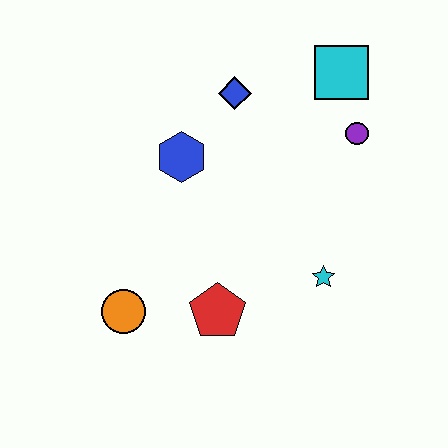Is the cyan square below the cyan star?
No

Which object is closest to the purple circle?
The cyan square is closest to the purple circle.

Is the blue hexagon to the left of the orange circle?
No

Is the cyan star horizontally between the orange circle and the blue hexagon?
No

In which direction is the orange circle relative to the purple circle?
The orange circle is to the left of the purple circle.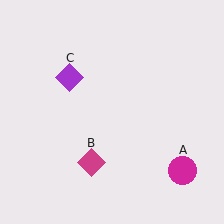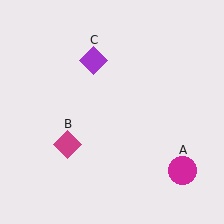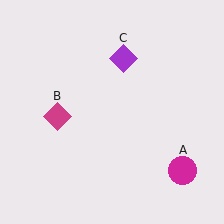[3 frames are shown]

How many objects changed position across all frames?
2 objects changed position: magenta diamond (object B), purple diamond (object C).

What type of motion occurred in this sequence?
The magenta diamond (object B), purple diamond (object C) rotated clockwise around the center of the scene.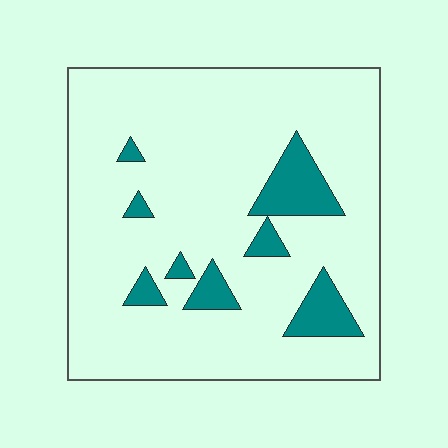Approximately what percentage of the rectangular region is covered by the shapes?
Approximately 10%.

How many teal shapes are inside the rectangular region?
8.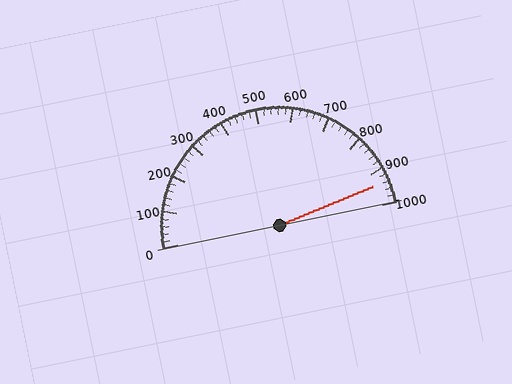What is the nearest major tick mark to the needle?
The nearest major tick mark is 900.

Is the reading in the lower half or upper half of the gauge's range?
The reading is in the upper half of the range (0 to 1000).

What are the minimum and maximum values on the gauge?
The gauge ranges from 0 to 1000.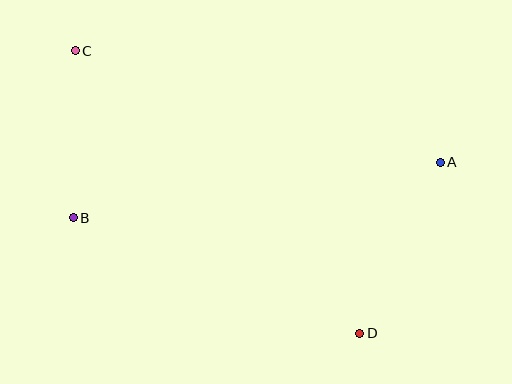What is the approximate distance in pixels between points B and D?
The distance between B and D is approximately 309 pixels.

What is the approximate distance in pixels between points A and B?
The distance between A and B is approximately 371 pixels.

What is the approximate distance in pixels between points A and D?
The distance between A and D is approximately 189 pixels.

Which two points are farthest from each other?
Points C and D are farthest from each other.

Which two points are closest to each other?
Points B and C are closest to each other.